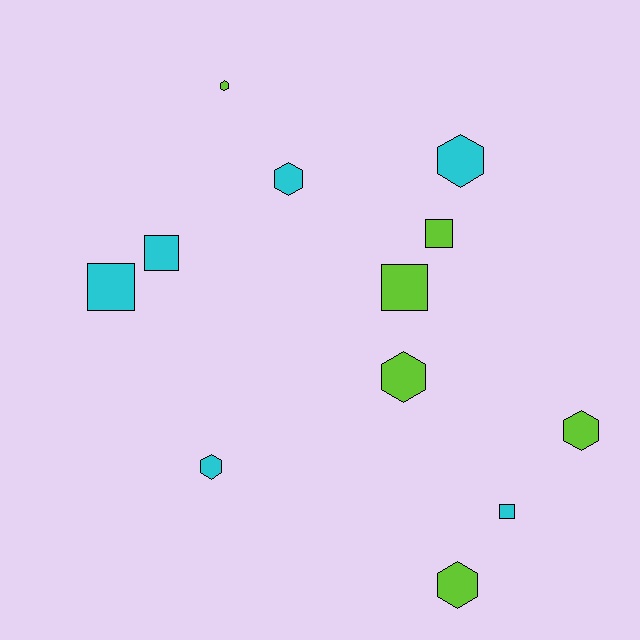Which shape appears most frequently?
Hexagon, with 7 objects.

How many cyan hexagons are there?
There are 3 cyan hexagons.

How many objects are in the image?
There are 12 objects.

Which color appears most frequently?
Cyan, with 6 objects.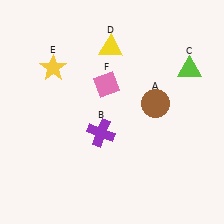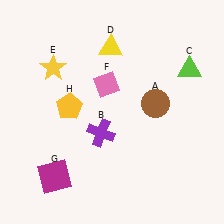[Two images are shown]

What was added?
A magenta square (G), a yellow pentagon (H) were added in Image 2.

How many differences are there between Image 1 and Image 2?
There are 2 differences between the two images.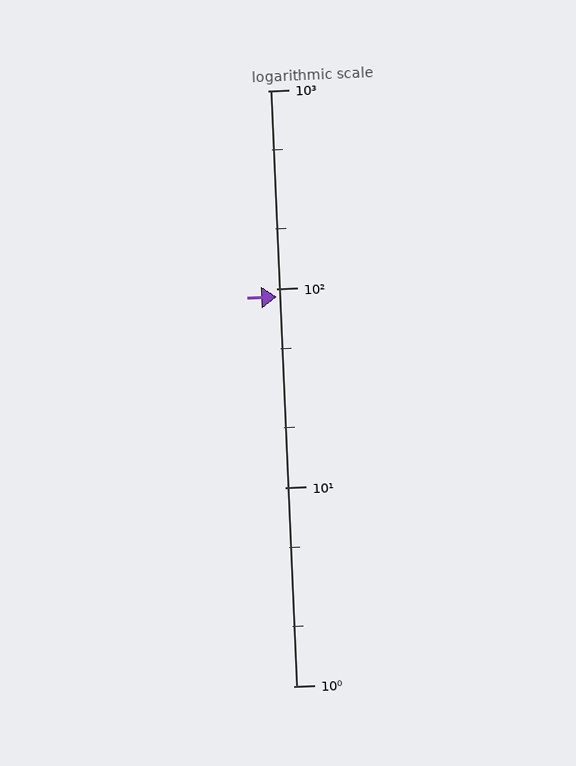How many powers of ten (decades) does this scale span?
The scale spans 3 decades, from 1 to 1000.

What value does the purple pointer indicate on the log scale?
The pointer indicates approximately 91.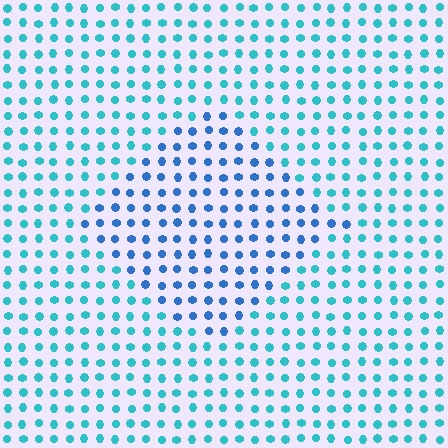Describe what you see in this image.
The image is filled with small cyan elements in a uniform arrangement. A diamond-shaped region is visible where the elements are tinted to a slightly different hue, forming a subtle color boundary.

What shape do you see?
I see a diamond.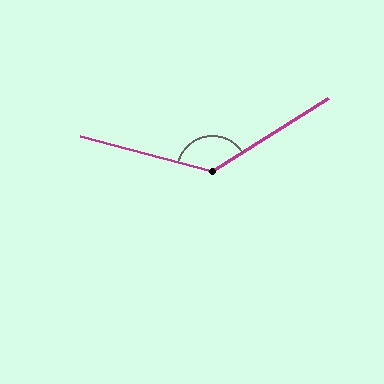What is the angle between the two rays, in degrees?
Approximately 133 degrees.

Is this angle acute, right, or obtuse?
It is obtuse.